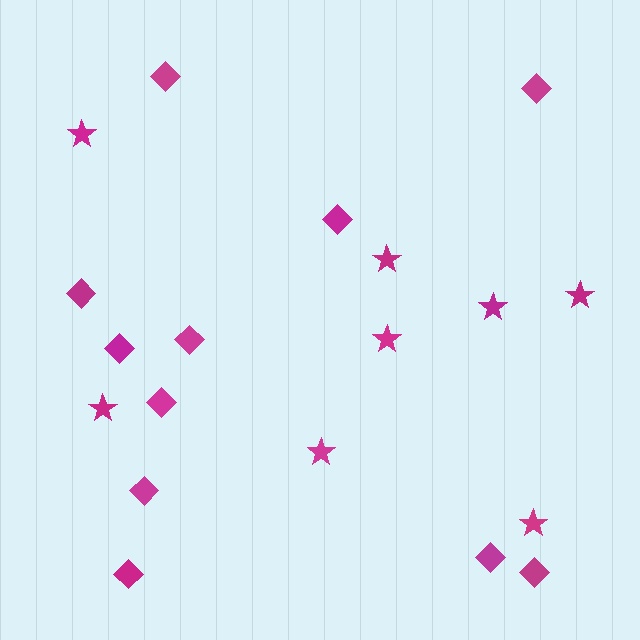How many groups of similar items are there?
There are 2 groups: one group of diamonds (11) and one group of stars (8).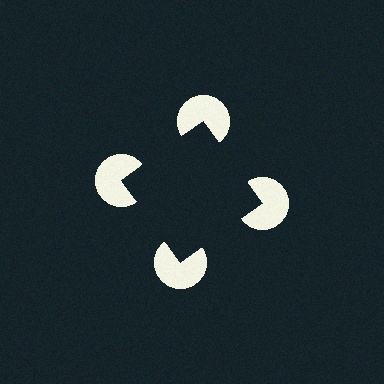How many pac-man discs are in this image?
There are 4 — one at each vertex of the illusory square.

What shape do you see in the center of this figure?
An illusory square — its edges are inferred from the aligned wedge cuts in the pac-man discs, not physically drawn.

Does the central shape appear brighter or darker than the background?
It typically appears slightly darker than the background, even though no actual brightness change is drawn.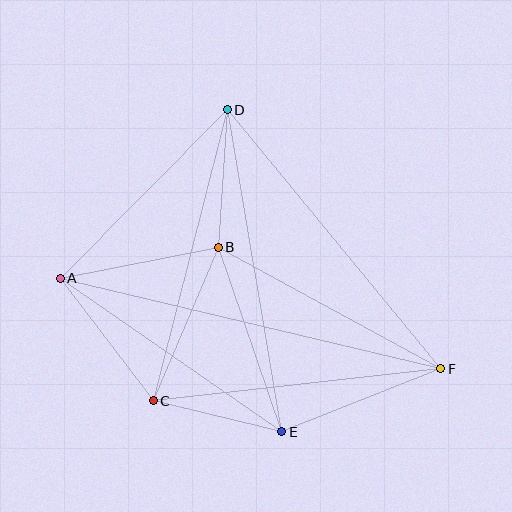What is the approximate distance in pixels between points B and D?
The distance between B and D is approximately 138 pixels.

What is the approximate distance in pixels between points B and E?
The distance between B and E is approximately 195 pixels.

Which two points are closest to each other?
Points C and E are closest to each other.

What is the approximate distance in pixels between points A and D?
The distance between A and D is approximately 238 pixels.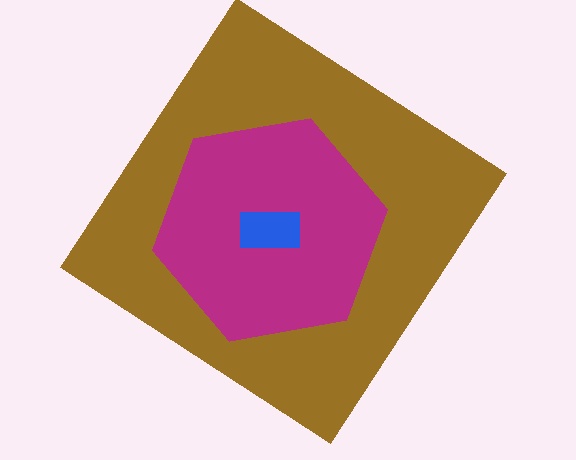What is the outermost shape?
The brown diamond.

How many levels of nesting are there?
3.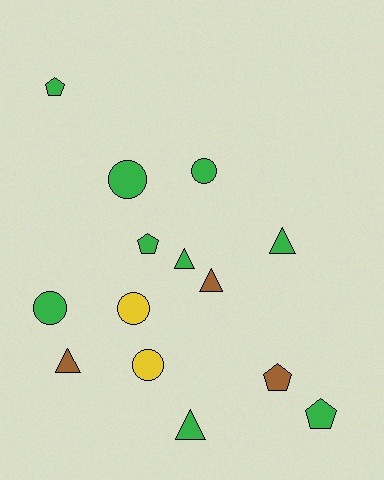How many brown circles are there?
There are no brown circles.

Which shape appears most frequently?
Triangle, with 5 objects.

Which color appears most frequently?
Green, with 9 objects.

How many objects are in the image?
There are 14 objects.